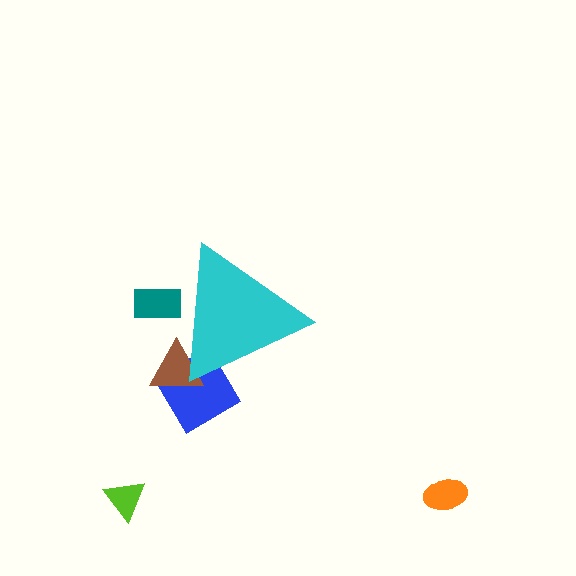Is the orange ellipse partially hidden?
No, the orange ellipse is fully visible.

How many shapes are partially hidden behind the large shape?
3 shapes are partially hidden.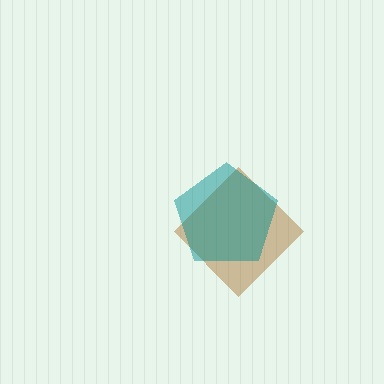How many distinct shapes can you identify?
There are 2 distinct shapes: a brown diamond, a teal pentagon.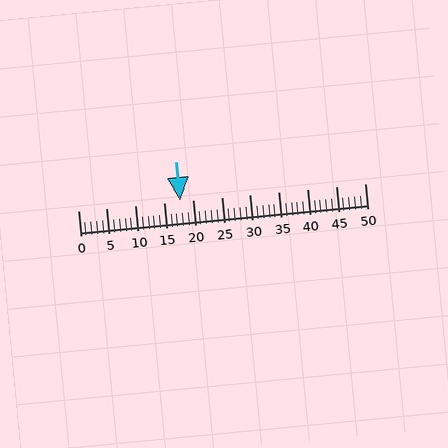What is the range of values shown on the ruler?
The ruler shows values from 0 to 50.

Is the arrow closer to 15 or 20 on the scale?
The arrow is closer to 20.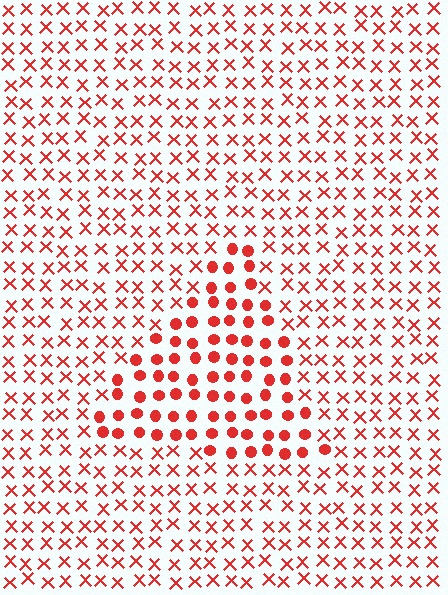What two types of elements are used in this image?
The image uses circles inside the triangle region and X marks outside it.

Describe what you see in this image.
The image is filled with small red elements arranged in a uniform grid. A triangle-shaped region contains circles, while the surrounding area contains X marks. The boundary is defined purely by the change in element shape.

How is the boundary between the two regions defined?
The boundary is defined by a change in element shape: circles inside vs. X marks outside. All elements share the same color and spacing.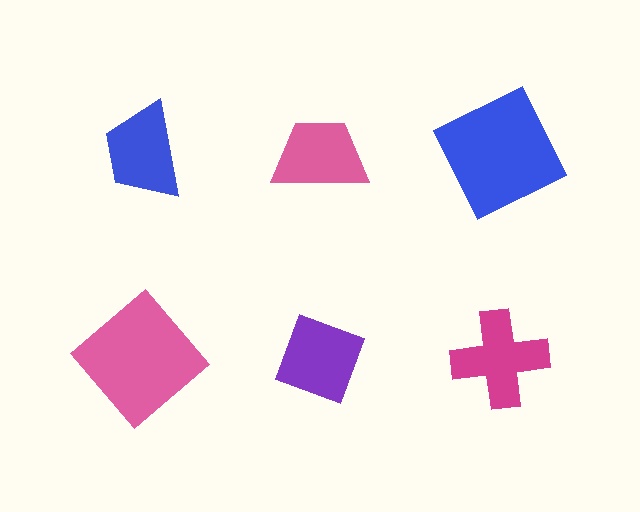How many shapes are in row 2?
3 shapes.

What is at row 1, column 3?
A blue square.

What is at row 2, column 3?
A magenta cross.